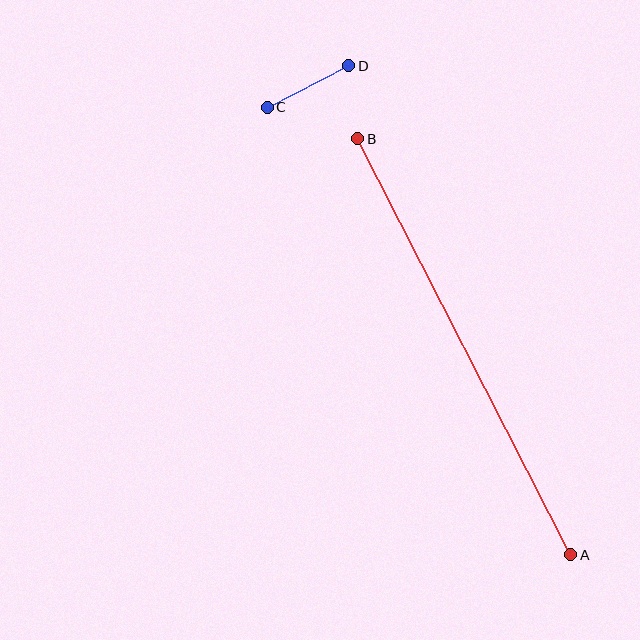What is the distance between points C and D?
The distance is approximately 91 pixels.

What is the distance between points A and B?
The distance is approximately 467 pixels.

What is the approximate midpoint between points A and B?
The midpoint is at approximately (464, 347) pixels.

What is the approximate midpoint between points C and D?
The midpoint is at approximately (308, 86) pixels.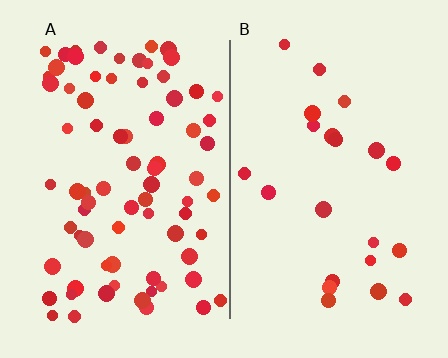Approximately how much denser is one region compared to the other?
Approximately 3.5× — region A over region B.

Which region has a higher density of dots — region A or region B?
A (the left).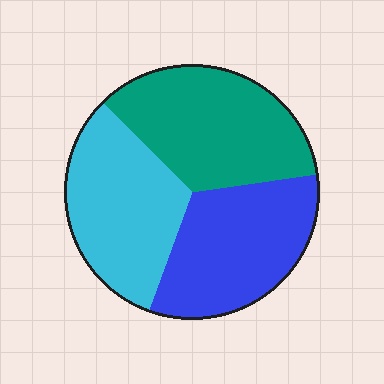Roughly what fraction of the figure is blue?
Blue covers 33% of the figure.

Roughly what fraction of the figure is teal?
Teal covers 35% of the figure.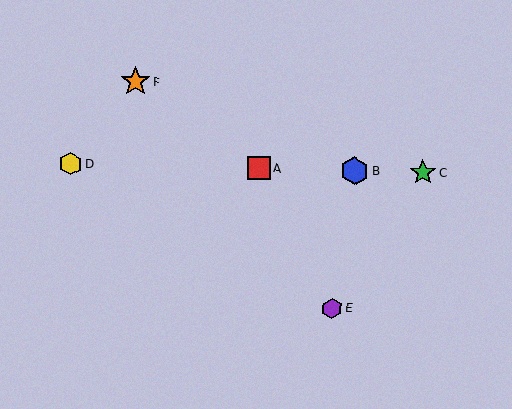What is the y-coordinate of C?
Object C is at y≈173.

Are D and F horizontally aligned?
No, D is at y≈164 and F is at y≈81.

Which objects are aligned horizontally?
Objects A, B, C, D are aligned horizontally.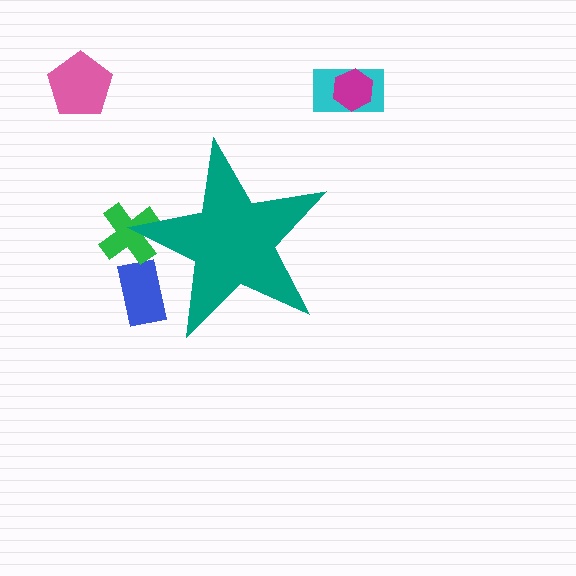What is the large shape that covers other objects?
A teal star.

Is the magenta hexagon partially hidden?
No, the magenta hexagon is fully visible.